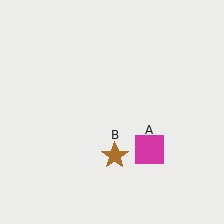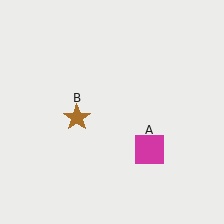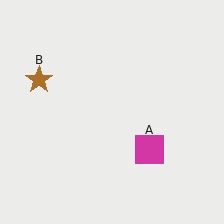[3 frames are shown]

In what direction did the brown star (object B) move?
The brown star (object B) moved up and to the left.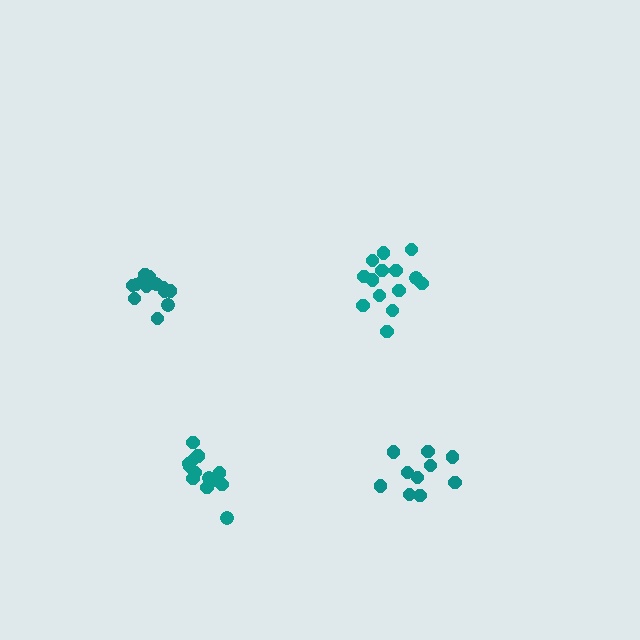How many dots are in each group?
Group 1: 13 dots, Group 2: 14 dots, Group 3: 10 dots, Group 4: 15 dots (52 total).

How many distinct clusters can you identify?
There are 4 distinct clusters.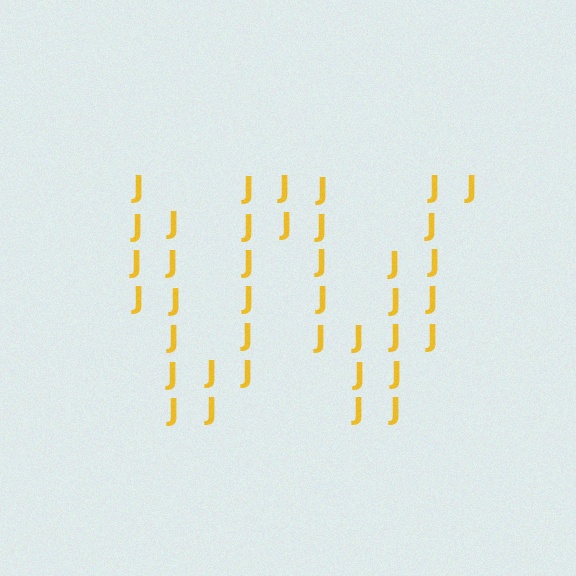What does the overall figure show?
The overall figure shows the letter W.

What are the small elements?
The small elements are letter J's.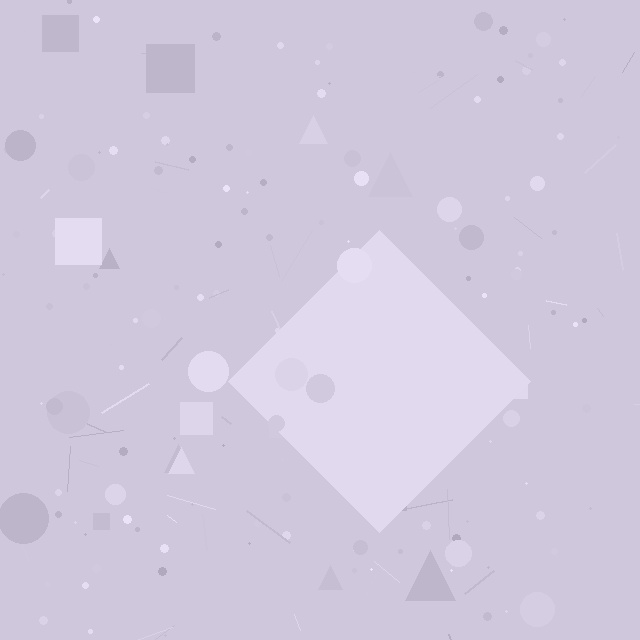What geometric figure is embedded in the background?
A diamond is embedded in the background.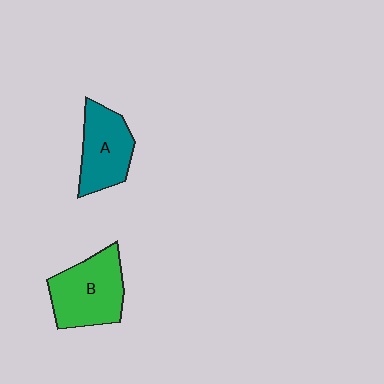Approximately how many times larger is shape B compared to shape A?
Approximately 1.2 times.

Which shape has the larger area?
Shape B (green).